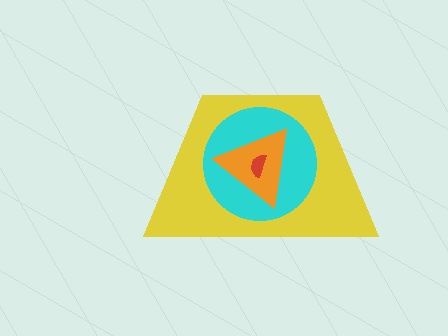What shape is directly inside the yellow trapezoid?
The cyan circle.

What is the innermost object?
The red semicircle.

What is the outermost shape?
The yellow trapezoid.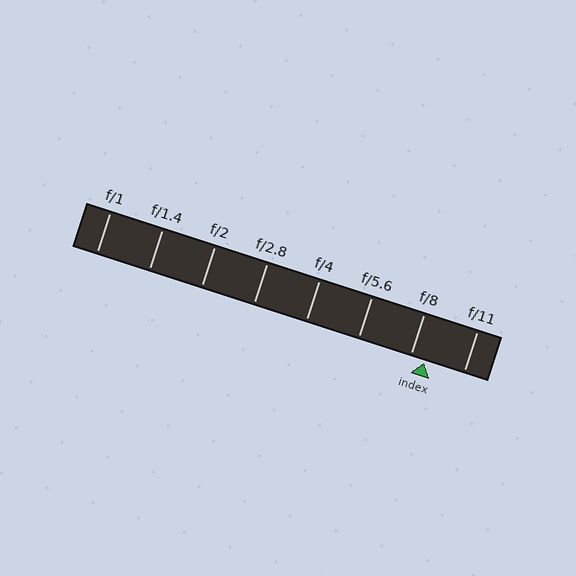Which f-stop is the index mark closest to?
The index mark is closest to f/8.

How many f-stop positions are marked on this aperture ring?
There are 8 f-stop positions marked.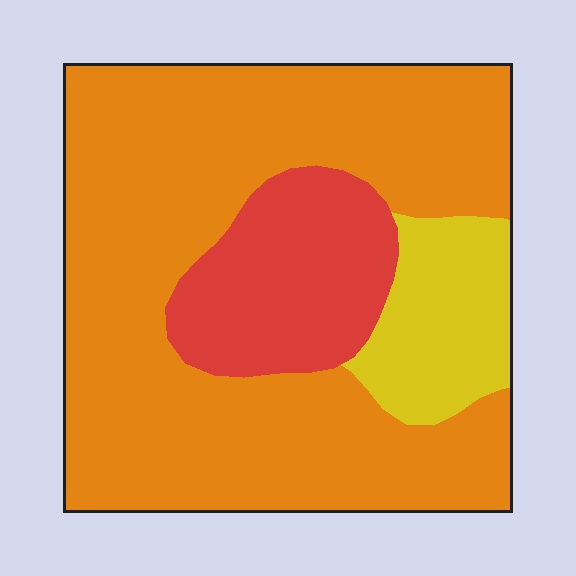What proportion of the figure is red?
Red takes up about one sixth (1/6) of the figure.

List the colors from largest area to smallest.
From largest to smallest: orange, red, yellow.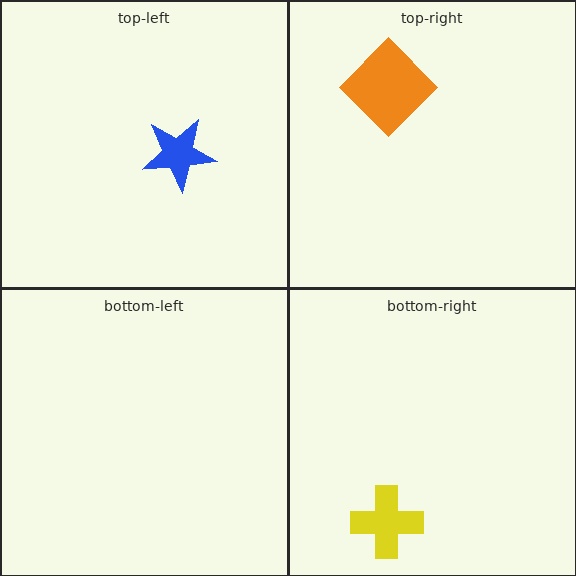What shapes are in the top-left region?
The blue star.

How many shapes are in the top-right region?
1.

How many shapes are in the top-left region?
1.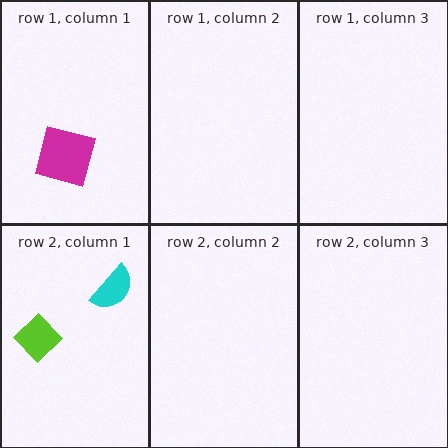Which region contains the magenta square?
The row 1, column 1 region.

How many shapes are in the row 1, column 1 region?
1.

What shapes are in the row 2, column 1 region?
The cyan semicircle, the lime diamond.